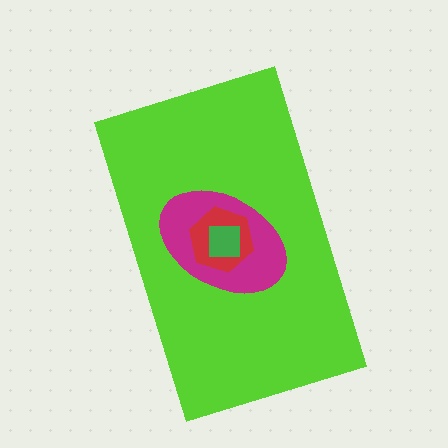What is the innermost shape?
The green square.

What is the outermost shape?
The lime rectangle.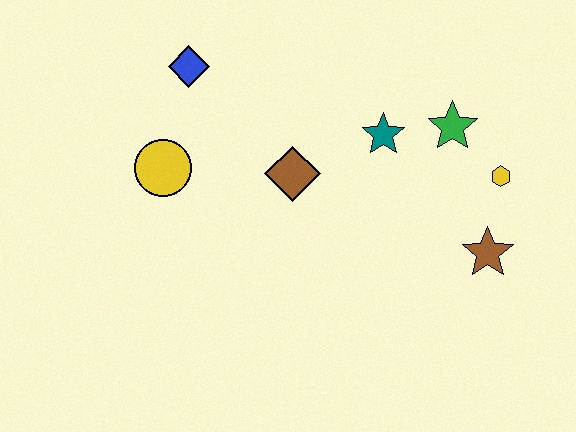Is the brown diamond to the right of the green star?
No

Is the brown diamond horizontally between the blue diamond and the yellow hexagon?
Yes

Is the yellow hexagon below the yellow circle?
Yes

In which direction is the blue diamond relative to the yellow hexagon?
The blue diamond is to the left of the yellow hexagon.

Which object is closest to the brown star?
The yellow hexagon is closest to the brown star.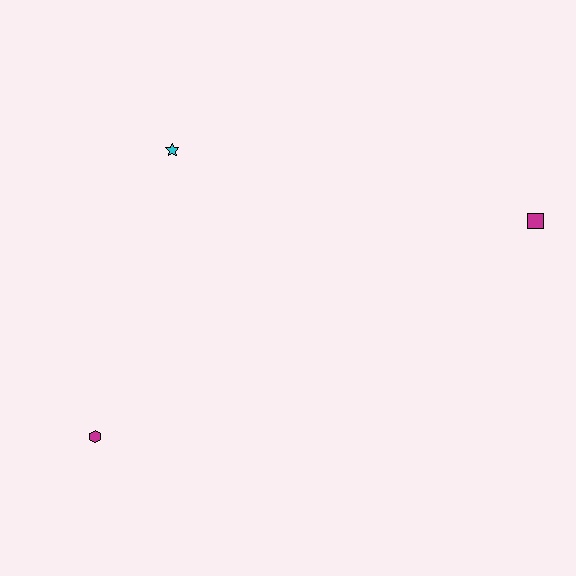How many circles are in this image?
There are no circles.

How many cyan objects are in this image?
There is 1 cyan object.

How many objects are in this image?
There are 3 objects.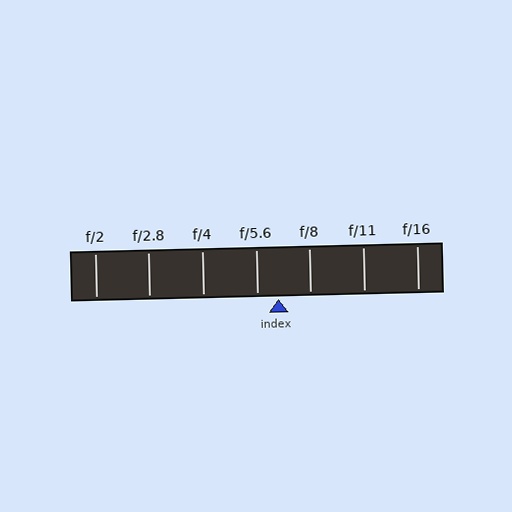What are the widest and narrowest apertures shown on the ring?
The widest aperture shown is f/2 and the narrowest is f/16.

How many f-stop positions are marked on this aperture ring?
There are 7 f-stop positions marked.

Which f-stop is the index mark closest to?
The index mark is closest to f/5.6.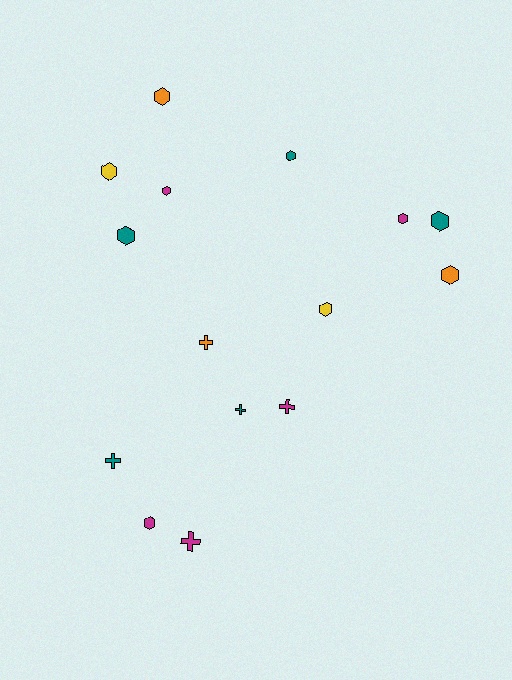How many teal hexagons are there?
There are 3 teal hexagons.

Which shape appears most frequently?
Hexagon, with 10 objects.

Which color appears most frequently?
Magenta, with 5 objects.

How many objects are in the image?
There are 15 objects.